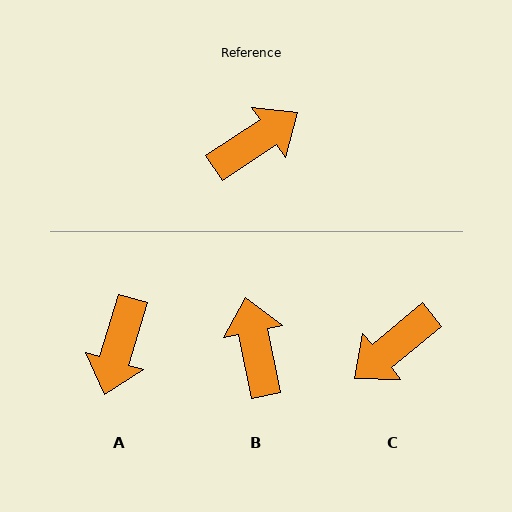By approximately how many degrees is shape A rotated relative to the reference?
Approximately 140 degrees clockwise.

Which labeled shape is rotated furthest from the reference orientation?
C, about 174 degrees away.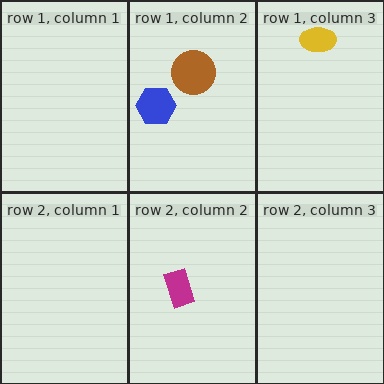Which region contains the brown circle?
The row 1, column 2 region.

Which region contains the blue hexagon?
The row 1, column 2 region.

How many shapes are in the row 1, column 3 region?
1.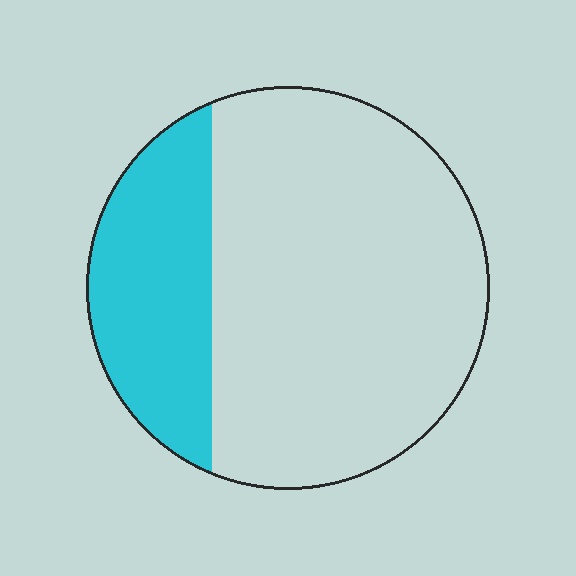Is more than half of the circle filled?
No.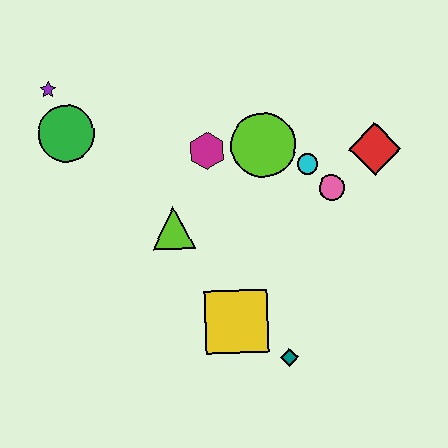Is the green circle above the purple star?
No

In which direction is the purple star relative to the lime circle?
The purple star is to the left of the lime circle.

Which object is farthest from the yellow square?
The purple star is farthest from the yellow square.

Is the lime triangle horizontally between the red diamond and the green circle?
Yes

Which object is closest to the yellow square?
The teal diamond is closest to the yellow square.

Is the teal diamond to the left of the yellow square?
No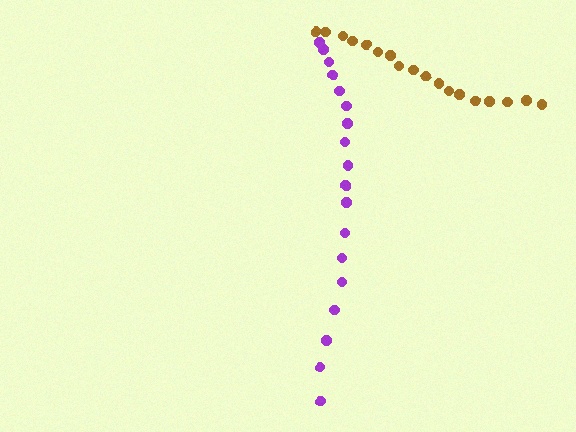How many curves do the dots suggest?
There are 2 distinct paths.